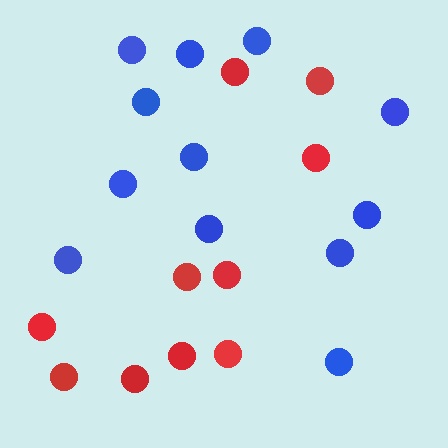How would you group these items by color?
There are 2 groups: one group of blue circles (12) and one group of red circles (10).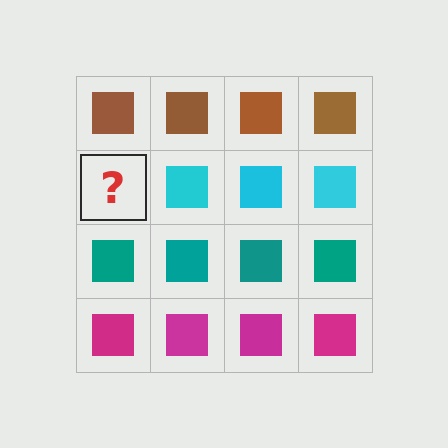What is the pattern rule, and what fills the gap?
The rule is that each row has a consistent color. The gap should be filled with a cyan square.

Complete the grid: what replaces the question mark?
The question mark should be replaced with a cyan square.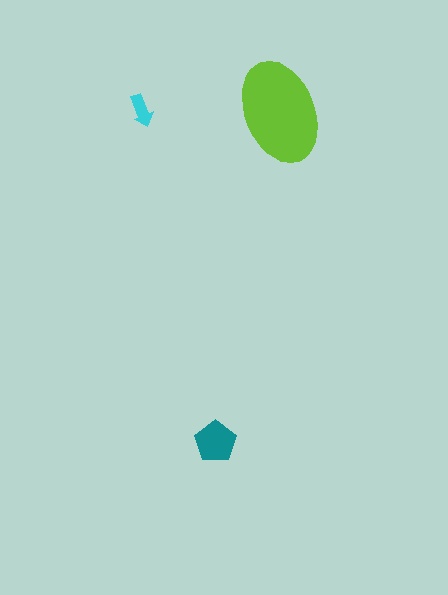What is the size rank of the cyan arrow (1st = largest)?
3rd.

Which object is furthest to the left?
The cyan arrow is leftmost.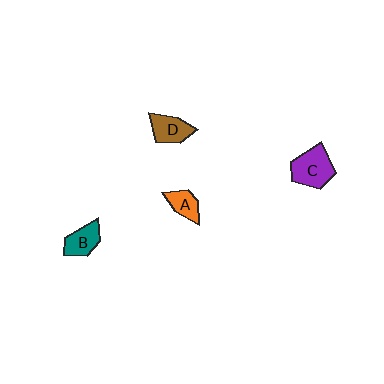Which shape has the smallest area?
Shape A (orange).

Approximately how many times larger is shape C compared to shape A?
Approximately 1.8 times.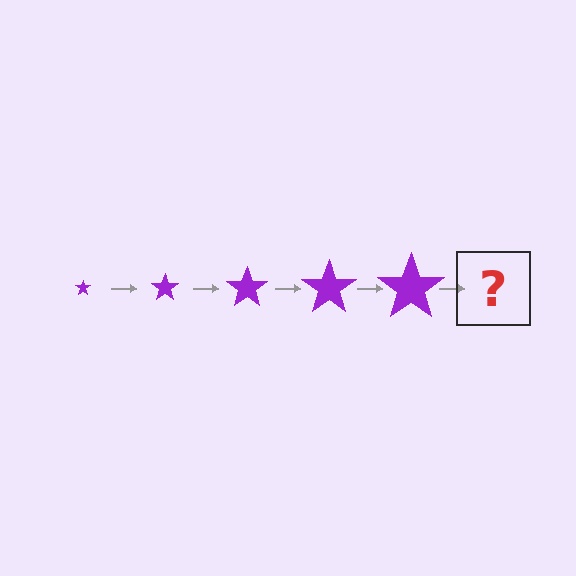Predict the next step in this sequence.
The next step is a purple star, larger than the previous one.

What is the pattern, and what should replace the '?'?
The pattern is that the star gets progressively larger each step. The '?' should be a purple star, larger than the previous one.